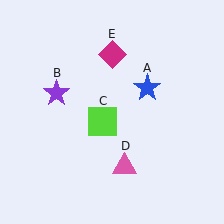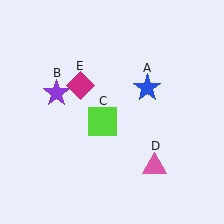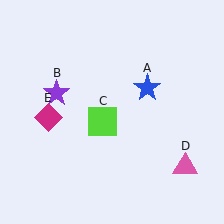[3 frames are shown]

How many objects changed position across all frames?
2 objects changed position: pink triangle (object D), magenta diamond (object E).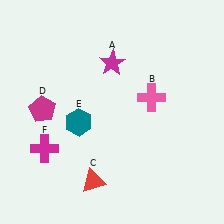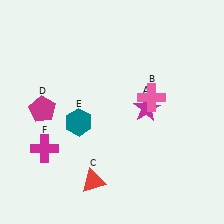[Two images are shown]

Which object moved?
The magenta star (A) moved down.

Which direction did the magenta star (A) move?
The magenta star (A) moved down.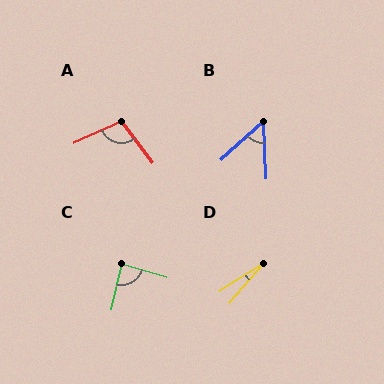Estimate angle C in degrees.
Approximately 86 degrees.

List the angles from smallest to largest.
D (17°), B (51°), C (86°), A (103°).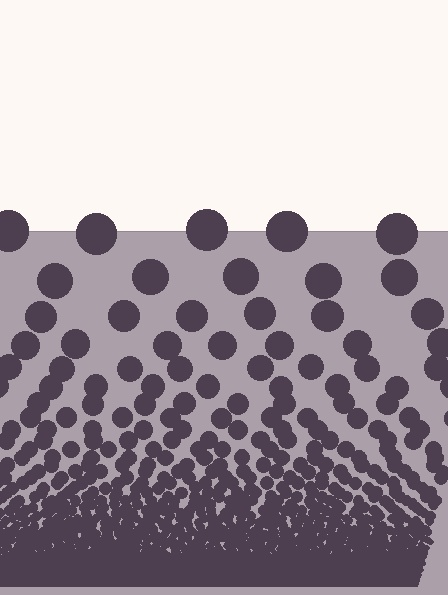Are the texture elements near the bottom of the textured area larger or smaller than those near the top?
Smaller. The gradient is inverted — elements near the bottom are smaller and denser.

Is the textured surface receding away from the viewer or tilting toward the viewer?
The surface appears to tilt toward the viewer. Texture elements get larger and sparser toward the top.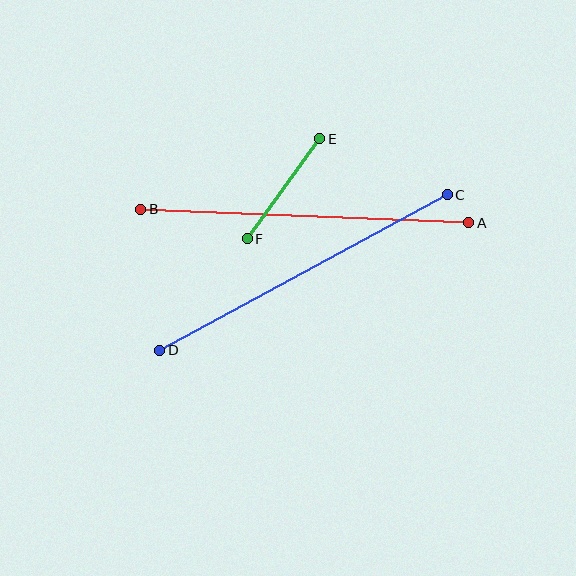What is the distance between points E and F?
The distance is approximately 124 pixels.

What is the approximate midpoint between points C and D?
The midpoint is at approximately (304, 273) pixels.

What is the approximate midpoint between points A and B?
The midpoint is at approximately (305, 216) pixels.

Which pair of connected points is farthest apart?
Points A and B are farthest apart.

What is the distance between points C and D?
The distance is approximately 327 pixels.